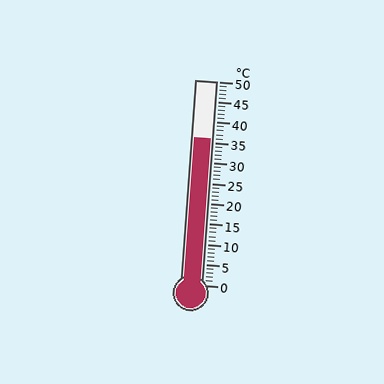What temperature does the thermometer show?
The thermometer shows approximately 36°C.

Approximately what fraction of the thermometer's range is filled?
The thermometer is filled to approximately 70% of its range.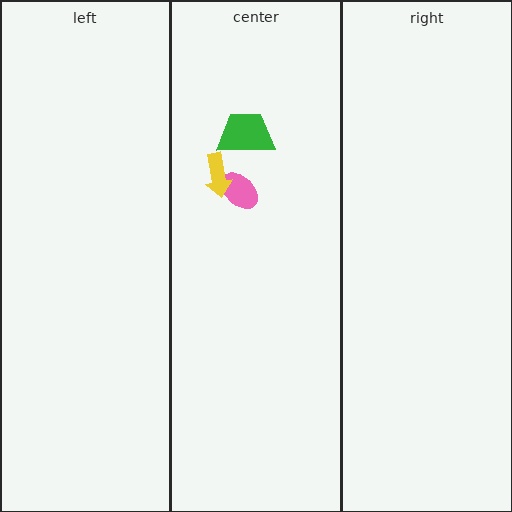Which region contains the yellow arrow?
The center region.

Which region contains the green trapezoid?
The center region.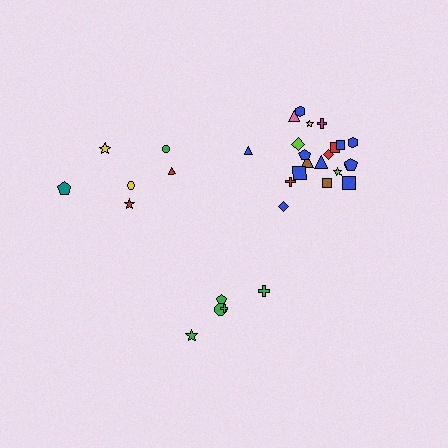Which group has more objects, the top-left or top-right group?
The top-right group.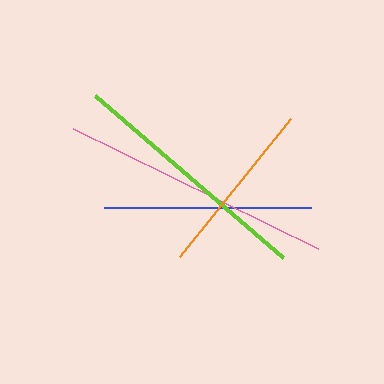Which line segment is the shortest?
The orange line is the shortest at approximately 177 pixels.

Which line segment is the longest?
The pink line is the longest at approximately 272 pixels.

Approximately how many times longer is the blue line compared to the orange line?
The blue line is approximately 1.2 times the length of the orange line.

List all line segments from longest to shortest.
From longest to shortest: pink, lime, blue, orange.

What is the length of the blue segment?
The blue segment is approximately 207 pixels long.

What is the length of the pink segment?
The pink segment is approximately 272 pixels long.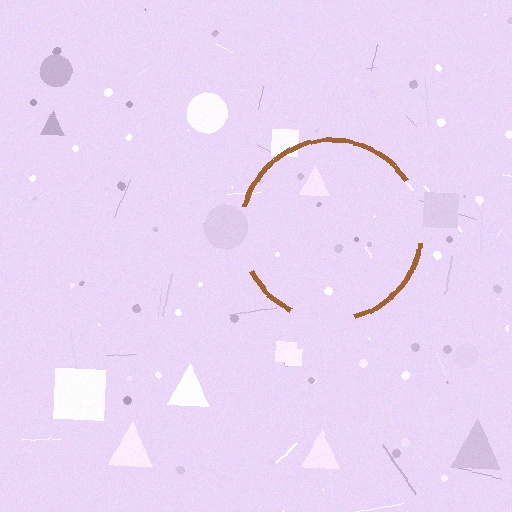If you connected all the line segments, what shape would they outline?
They would outline a circle.